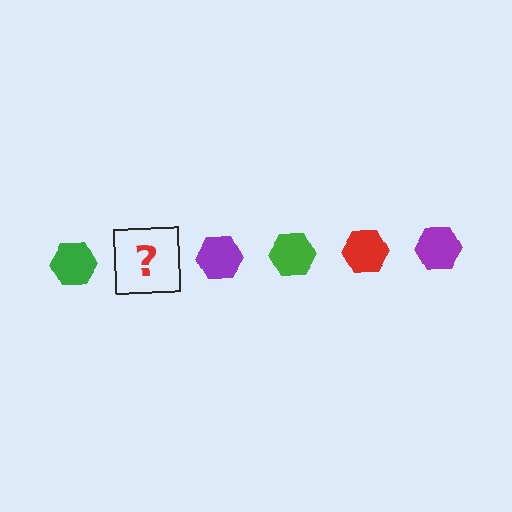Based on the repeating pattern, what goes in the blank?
The blank should be a red hexagon.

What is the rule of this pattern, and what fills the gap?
The rule is that the pattern cycles through green, red, purple hexagons. The gap should be filled with a red hexagon.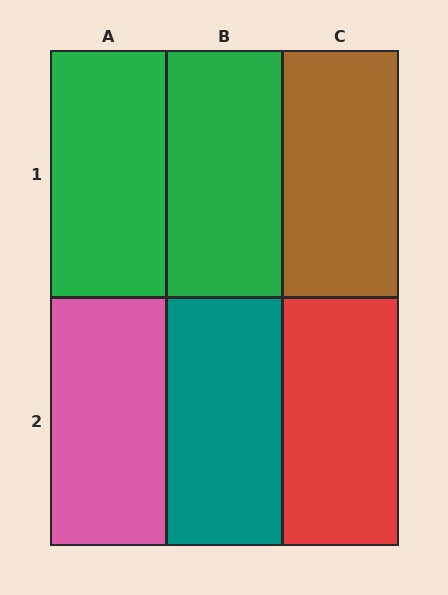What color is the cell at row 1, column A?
Green.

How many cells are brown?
1 cell is brown.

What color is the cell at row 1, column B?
Green.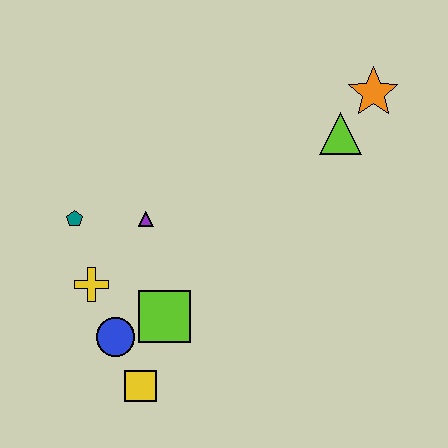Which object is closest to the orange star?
The lime triangle is closest to the orange star.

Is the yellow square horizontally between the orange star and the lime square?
No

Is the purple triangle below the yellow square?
No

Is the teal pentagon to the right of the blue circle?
No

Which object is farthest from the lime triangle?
The yellow square is farthest from the lime triangle.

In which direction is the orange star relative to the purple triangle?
The orange star is to the right of the purple triangle.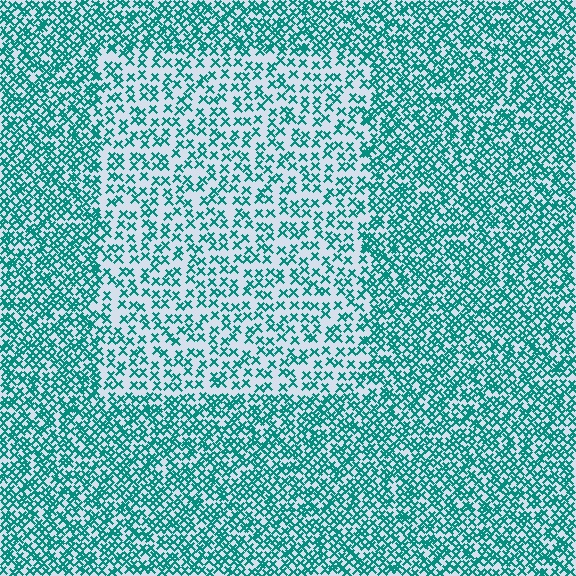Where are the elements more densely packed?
The elements are more densely packed outside the rectangle boundary.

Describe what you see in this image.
The image contains small teal elements arranged at two different densities. A rectangle-shaped region is visible where the elements are less densely packed than the surrounding area.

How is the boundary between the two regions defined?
The boundary is defined by a change in element density (approximately 2.0x ratio). All elements are the same color, size, and shape.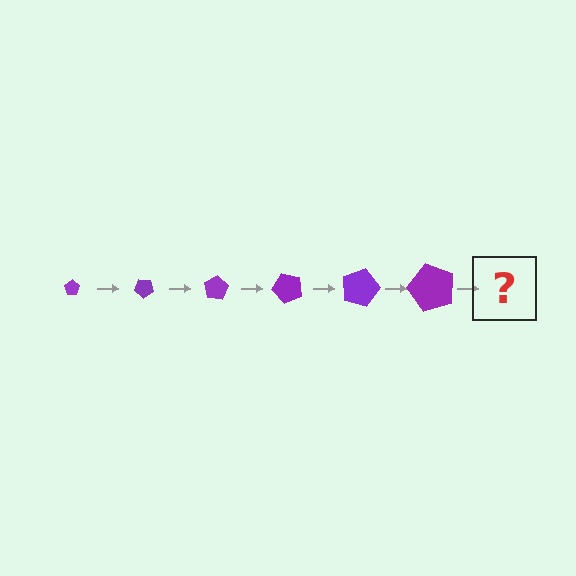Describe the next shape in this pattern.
It should be a pentagon, larger than the previous one and rotated 240 degrees from the start.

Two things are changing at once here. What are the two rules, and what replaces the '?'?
The two rules are that the pentagon grows larger each step and it rotates 40 degrees each step. The '?' should be a pentagon, larger than the previous one and rotated 240 degrees from the start.